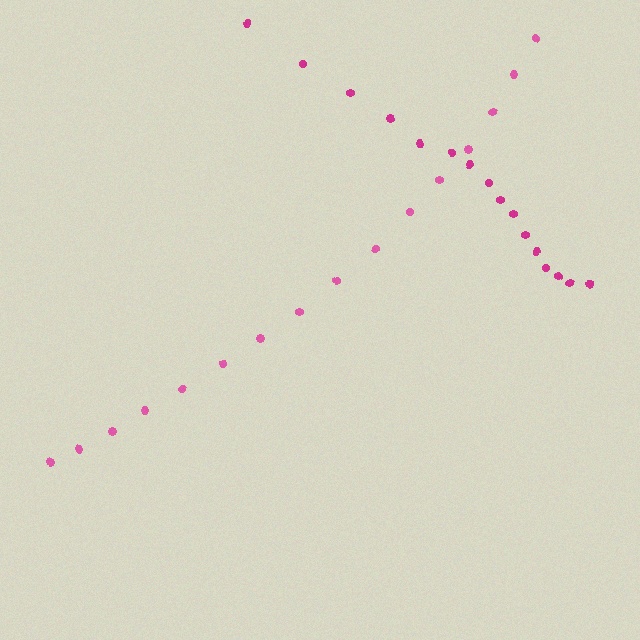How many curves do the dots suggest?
There are 2 distinct paths.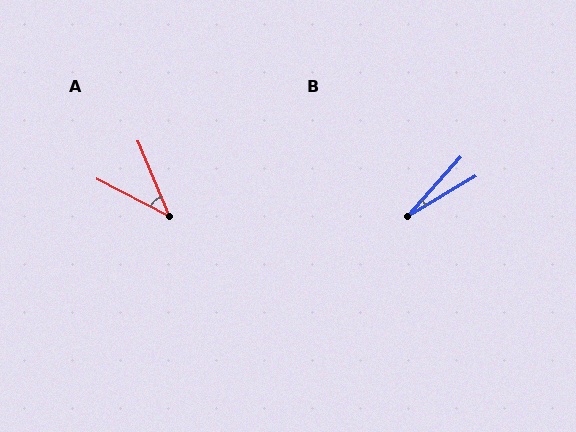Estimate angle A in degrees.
Approximately 40 degrees.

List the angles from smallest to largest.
B (17°), A (40°).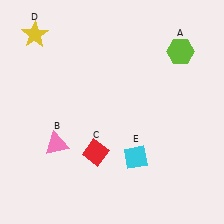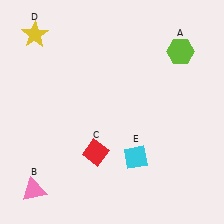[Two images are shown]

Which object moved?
The pink triangle (B) moved down.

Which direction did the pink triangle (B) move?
The pink triangle (B) moved down.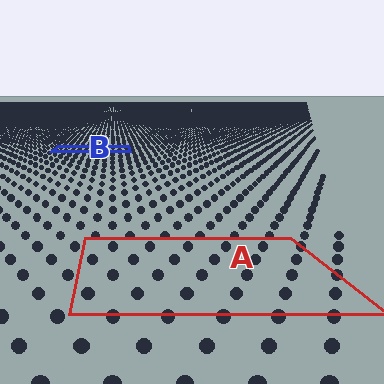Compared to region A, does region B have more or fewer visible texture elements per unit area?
Region B has more texture elements per unit area — they are packed more densely because it is farther away.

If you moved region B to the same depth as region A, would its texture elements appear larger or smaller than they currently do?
They would appear larger. At a closer depth, the same texture elements are projected at a bigger on-screen size.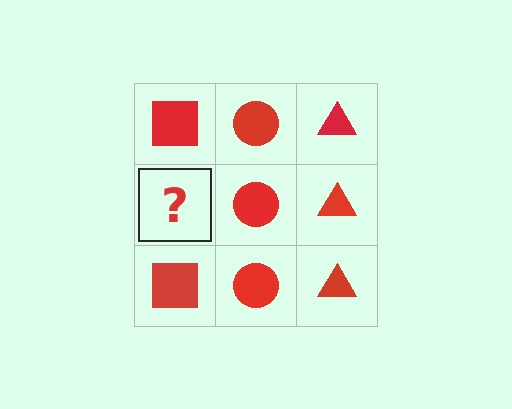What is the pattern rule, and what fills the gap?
The rule is that each column has a consistent shape. The gap should be filled with a red square.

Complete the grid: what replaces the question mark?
The question mark should be replaced with a red square.